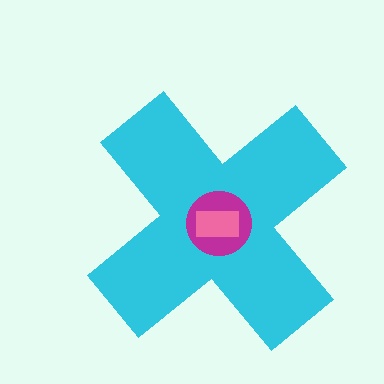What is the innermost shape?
The pink rectangle.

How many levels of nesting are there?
3.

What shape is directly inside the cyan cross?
The magenta circle.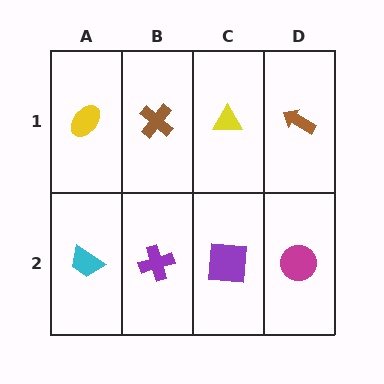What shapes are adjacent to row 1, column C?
A purple square (row 2, column C), a brown cross (row 1, column B), a brown arrow (row 1, column D).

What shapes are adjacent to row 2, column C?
A yellow triangle (row 1, column C), a purple cross (row 2, column B), a magenta circle (row 2, column D).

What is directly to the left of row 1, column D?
A yellow triangle.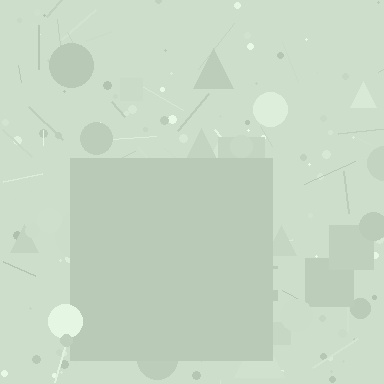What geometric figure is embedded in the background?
A square is embedded in the background.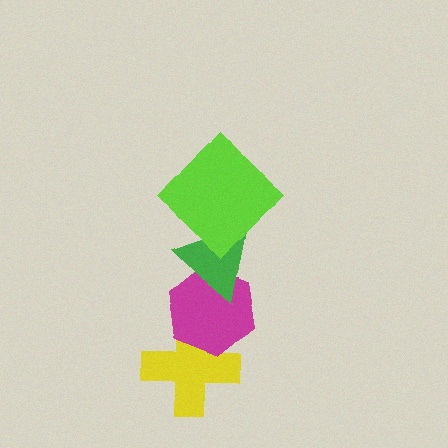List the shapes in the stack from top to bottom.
From top to bottom: the lime diamond, the green triangle, the magenta hexagon, the yellow cross.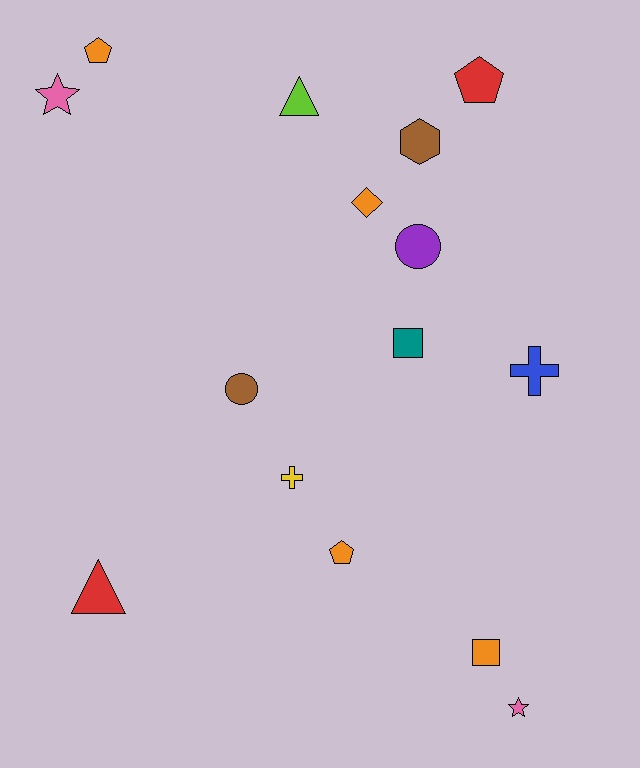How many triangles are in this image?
There are 2 triangles.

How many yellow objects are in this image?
There is 1 yellow object.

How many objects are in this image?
There are 15 objects.